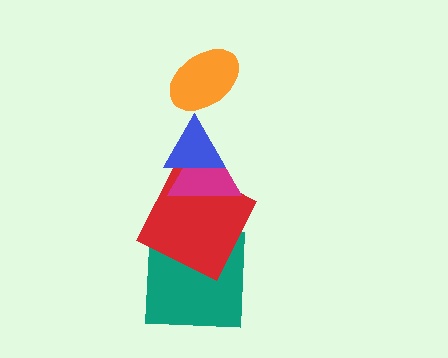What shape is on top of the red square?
The magenta triangle is on top of the red square.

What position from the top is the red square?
The red square is 4th from the top.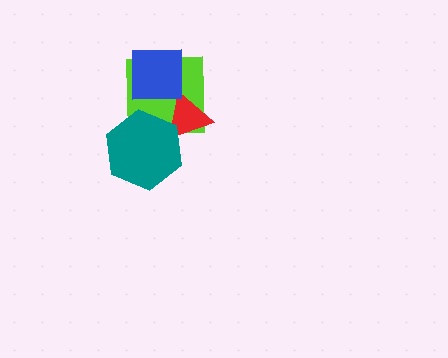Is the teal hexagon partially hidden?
No, no other shape covers it.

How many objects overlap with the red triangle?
3 objects overlap with the red triangle.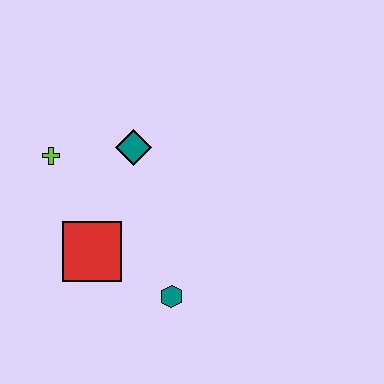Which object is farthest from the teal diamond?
The teal hexagon is farthest from the teal diamond.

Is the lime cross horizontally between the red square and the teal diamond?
No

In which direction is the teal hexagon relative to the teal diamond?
The teal hexagon is below the teal diamond.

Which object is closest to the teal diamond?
The lime cross is closest to the teal diamond.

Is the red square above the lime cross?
No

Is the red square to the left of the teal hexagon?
Yes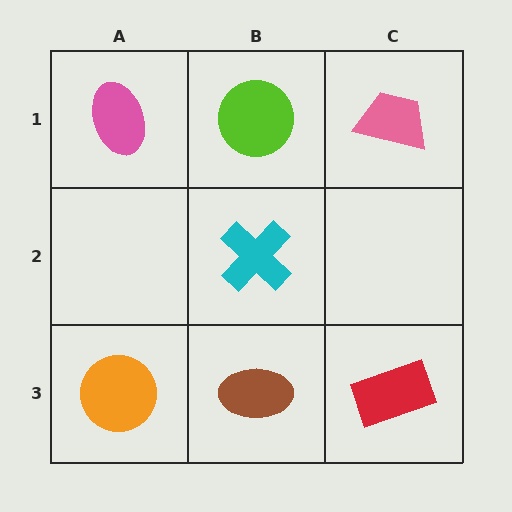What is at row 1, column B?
A lime circle.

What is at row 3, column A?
An orange circle.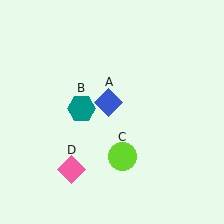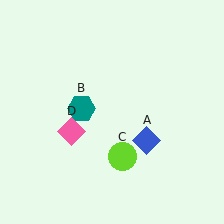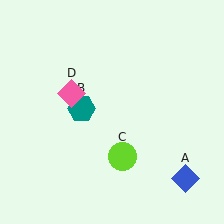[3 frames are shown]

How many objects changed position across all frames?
2 objects changed position: blue diamond (object A), pink diamond (object D).